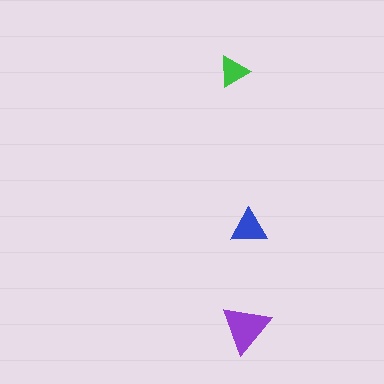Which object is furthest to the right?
The blue triangle is rightmost.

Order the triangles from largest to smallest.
the purple one, the blue one, the green one.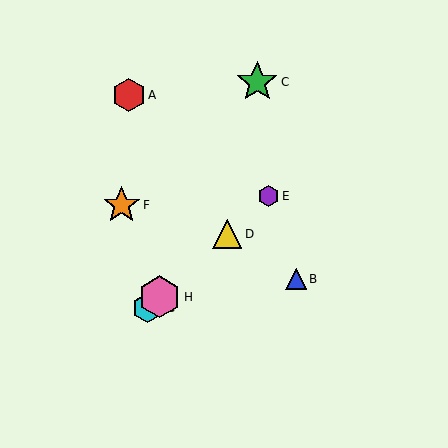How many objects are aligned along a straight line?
4 objects (D, E, G, H) are aligned along a straight line.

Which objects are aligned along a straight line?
Objects D, E, G, H are aligned along a straight line.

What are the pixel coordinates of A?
Object A is at (129, 95).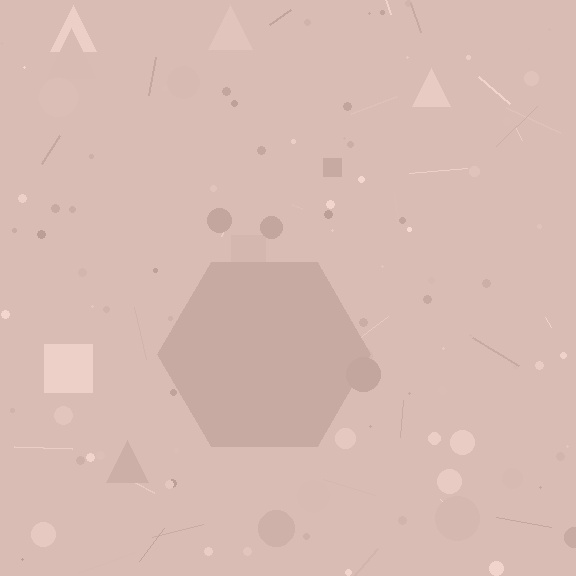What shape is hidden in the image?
A hexagon is hidden in the image.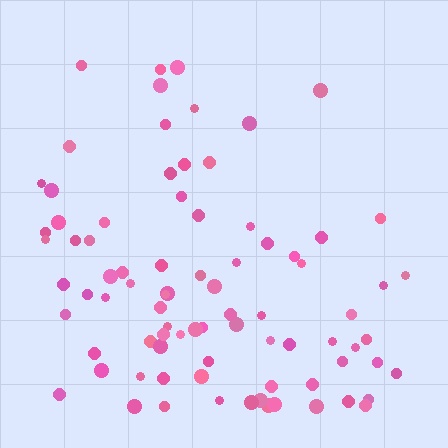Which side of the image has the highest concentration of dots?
The bottom.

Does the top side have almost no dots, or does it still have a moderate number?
Still a moderate number, just noticeably fewer than the bottom.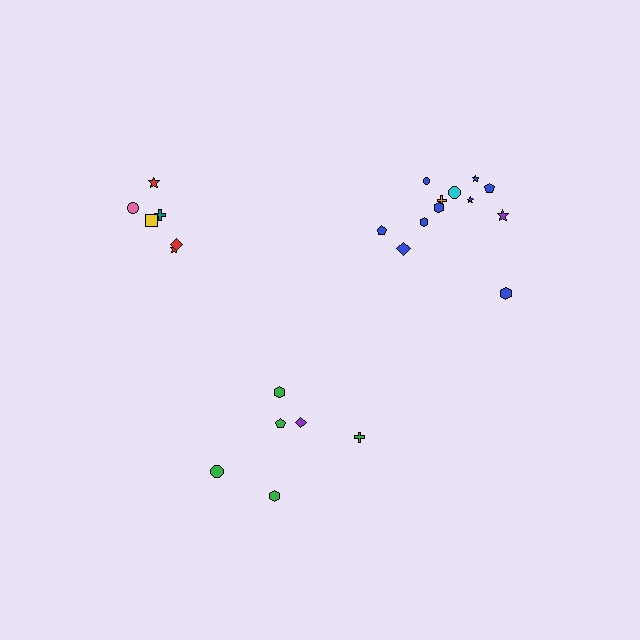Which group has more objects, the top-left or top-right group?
The top-right group.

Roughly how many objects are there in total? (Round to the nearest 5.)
Roughly 25 objects in total.